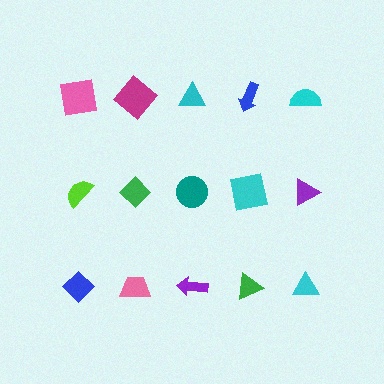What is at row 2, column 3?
A teal circle.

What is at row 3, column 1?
A blue diamond.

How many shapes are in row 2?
5 shapes.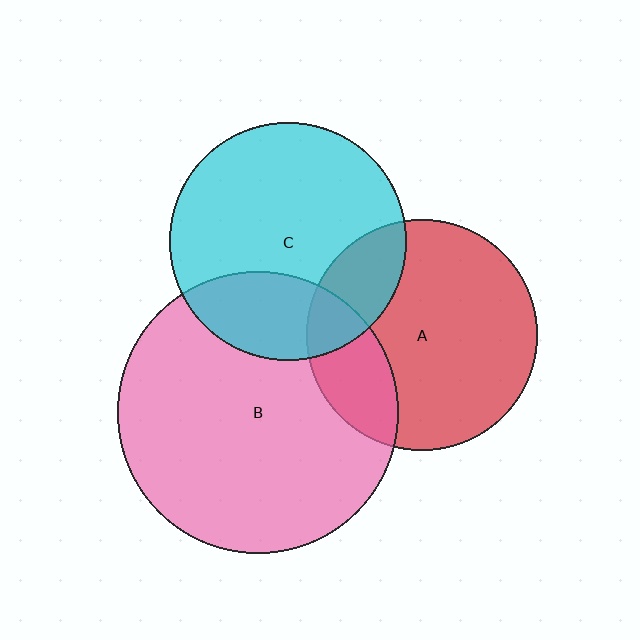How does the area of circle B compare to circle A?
Approximately 1.5 times.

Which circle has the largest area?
Circle B (pink).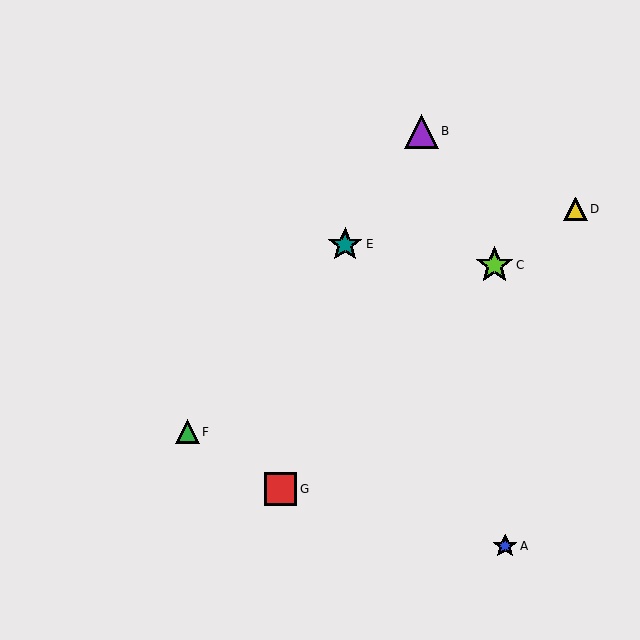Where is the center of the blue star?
The center of the blue star is at (505, 546).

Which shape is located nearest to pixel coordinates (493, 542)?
The blue star (labeled A) at (505, 546) is nearest to that location.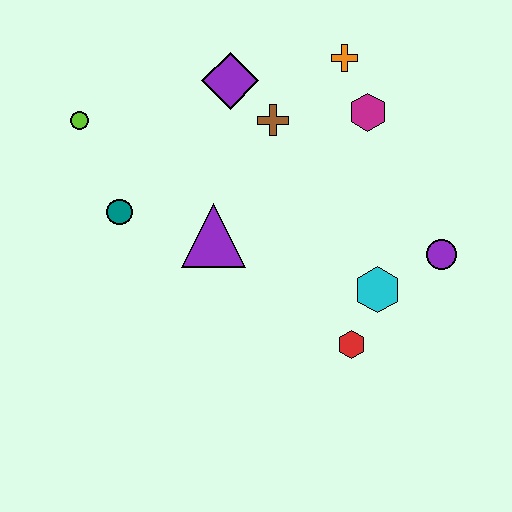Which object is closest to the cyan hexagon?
The red hexagon is closest to the cyan hexagon.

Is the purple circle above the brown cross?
No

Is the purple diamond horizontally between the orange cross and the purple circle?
No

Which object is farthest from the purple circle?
The lime circle is farthest from the purple circle.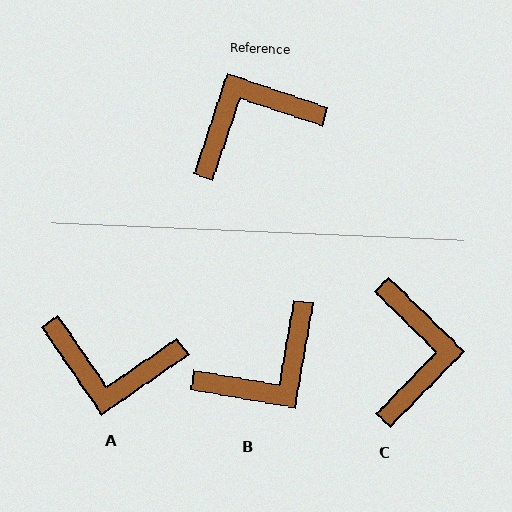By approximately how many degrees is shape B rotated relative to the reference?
Approximately 171 degrees clockwise.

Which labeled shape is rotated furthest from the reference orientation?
B, about 171 degrees away.